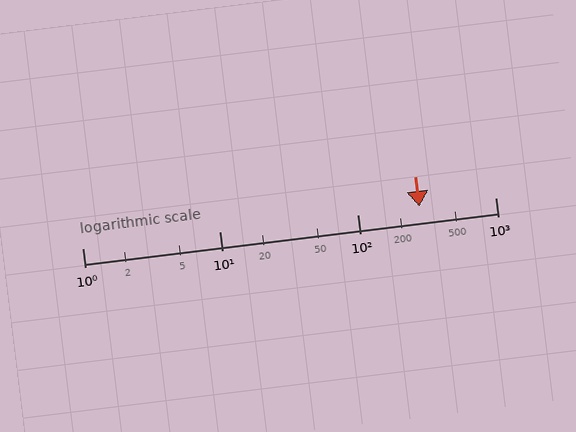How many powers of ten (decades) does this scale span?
The scale spans 3 decades, from 1 to 1000.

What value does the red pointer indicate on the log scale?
The pointer indicates approximately 280.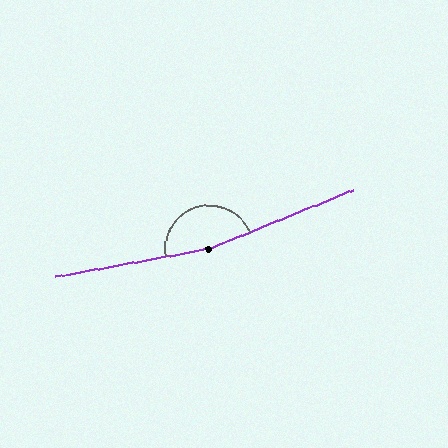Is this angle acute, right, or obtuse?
It is obtuse.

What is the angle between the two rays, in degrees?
Approximately 168 degrees.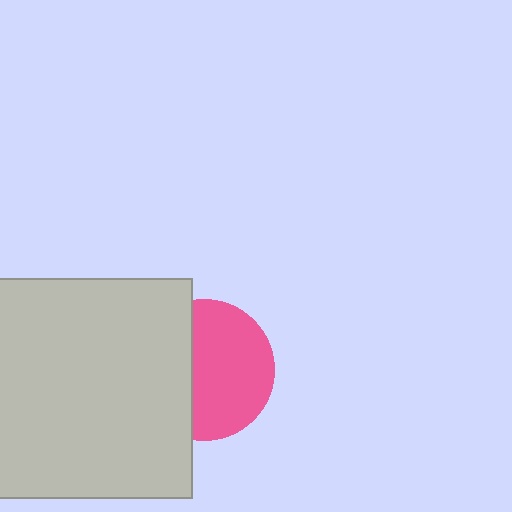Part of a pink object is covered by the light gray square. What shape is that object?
It is a circle.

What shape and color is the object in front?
The object in front is a light gray square.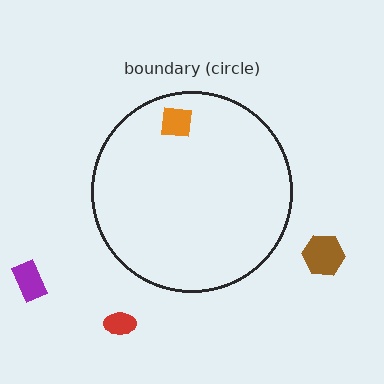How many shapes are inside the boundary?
1 inside, 3 outside.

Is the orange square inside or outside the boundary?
Inside.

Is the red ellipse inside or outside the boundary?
Outside.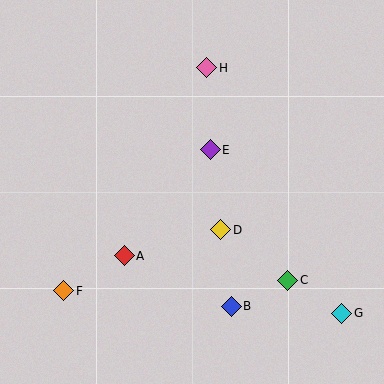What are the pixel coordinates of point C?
Point C is at (288, 280).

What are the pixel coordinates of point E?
Point E is at (210, 150).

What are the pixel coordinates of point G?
Point G is at (342, 313).